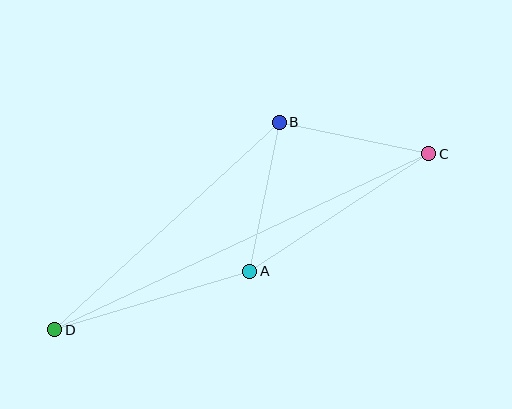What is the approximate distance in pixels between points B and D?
The distance between B and D is approximately 306 pixels.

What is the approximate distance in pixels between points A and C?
The distance between A and C is approximately 214 pixels.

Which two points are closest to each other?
Points A and B are closest to each other.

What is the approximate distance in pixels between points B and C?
The distance between B and C is approximately 153 pixels.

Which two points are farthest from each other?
Points C and D are farthest from each other.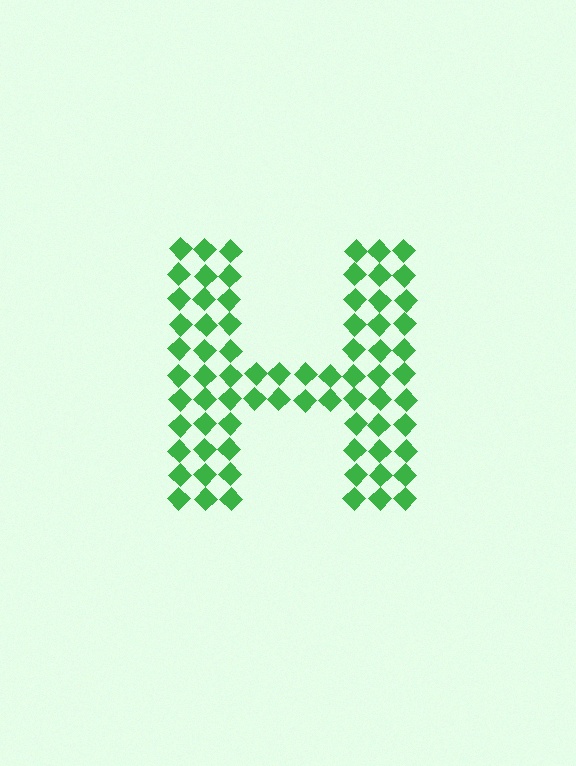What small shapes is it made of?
It is made of small diamonds.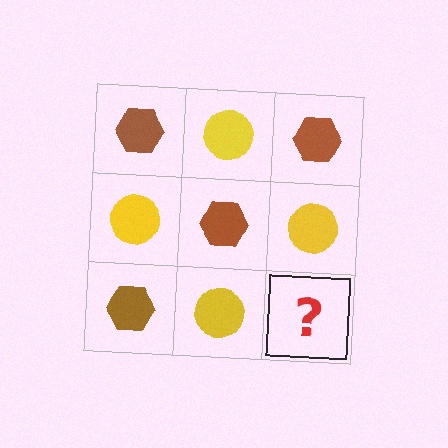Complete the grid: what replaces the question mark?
The question mark should be replaced with a brown hexagon.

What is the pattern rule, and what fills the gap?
The rule is that it alternates brown hexagon and yellow circle in a checkerboard pattern. The gap should be filled with a brown hexagon.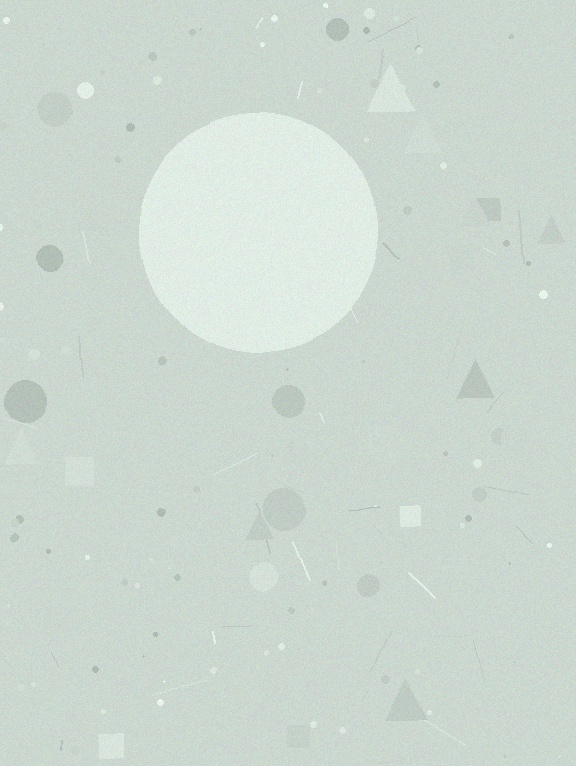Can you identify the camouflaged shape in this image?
The camouflaged shape is a circle.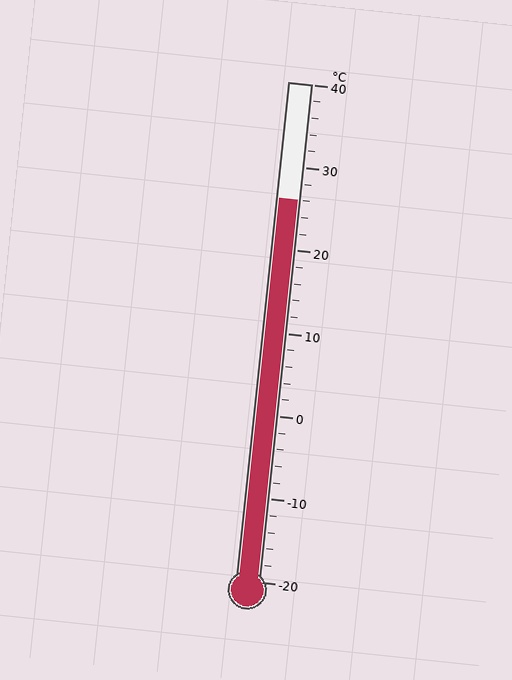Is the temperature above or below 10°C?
The temperature is above 10°C.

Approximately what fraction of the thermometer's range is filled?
The thermometer is filled to approximately 75% of its range.